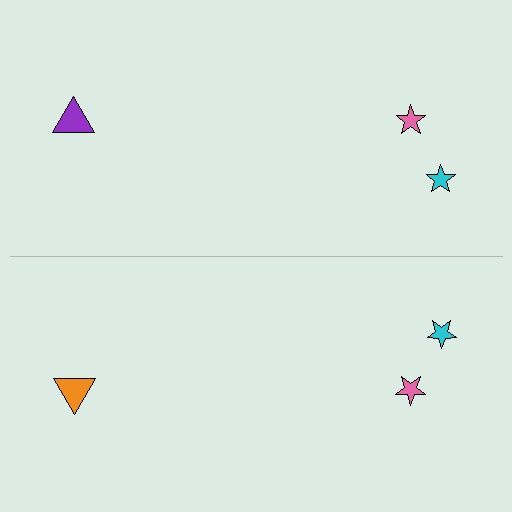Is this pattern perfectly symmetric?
No, the pattern is not perfectly symmetric. The orange triangle on the bottom side breaks the symmetry — its mirror counterpart is purple.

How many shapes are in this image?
There are 6 shapes in this image.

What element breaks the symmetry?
The orange triangle on the bottom side breaks the symmetry — its mirror counterpart is purple.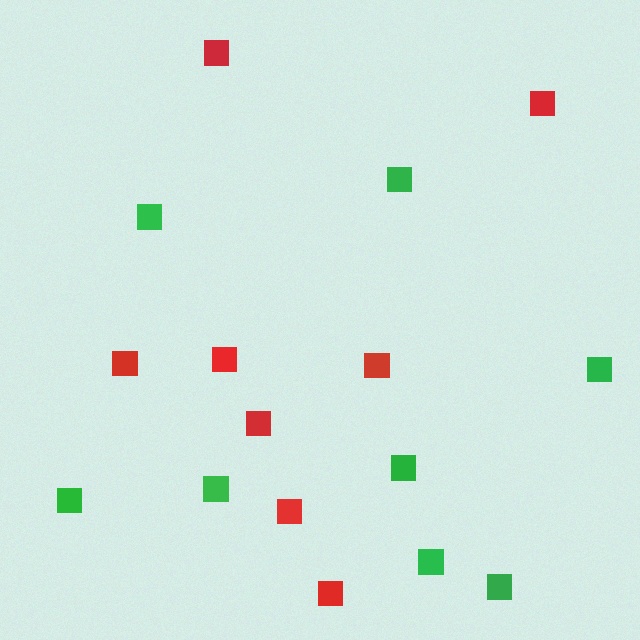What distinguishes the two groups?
There are 2 groups: one group of red squares (8) and one group of green squares (8).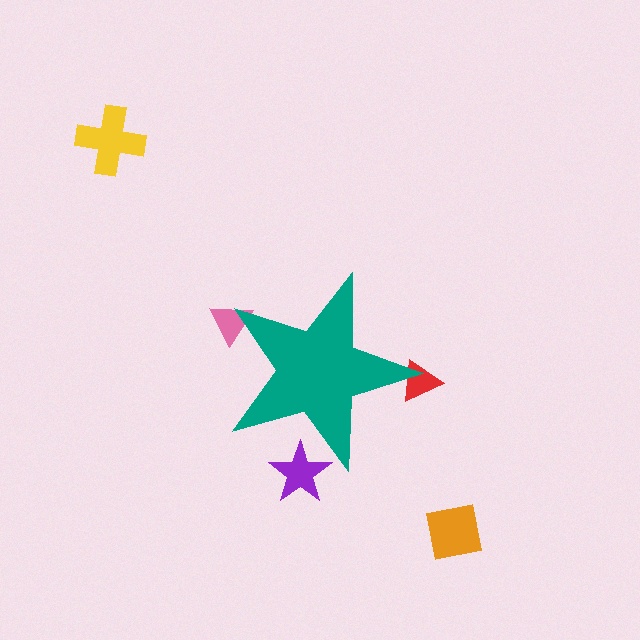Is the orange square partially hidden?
No, the orange square is fully visible.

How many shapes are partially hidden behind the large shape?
3 shapes are partially hidden.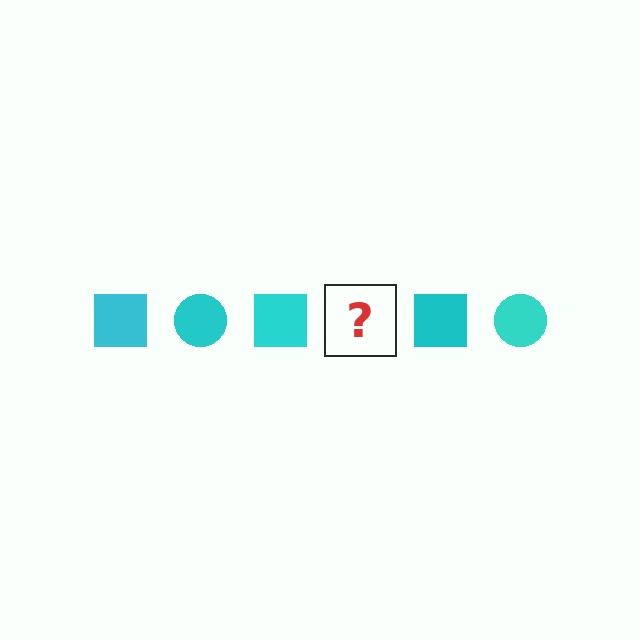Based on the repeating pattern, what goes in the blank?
The blank should be a cyan circle.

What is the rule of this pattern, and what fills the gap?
The rule is that the pattern cycles through square, circle shapes in cyan. The gap should be filled with a cyan circle.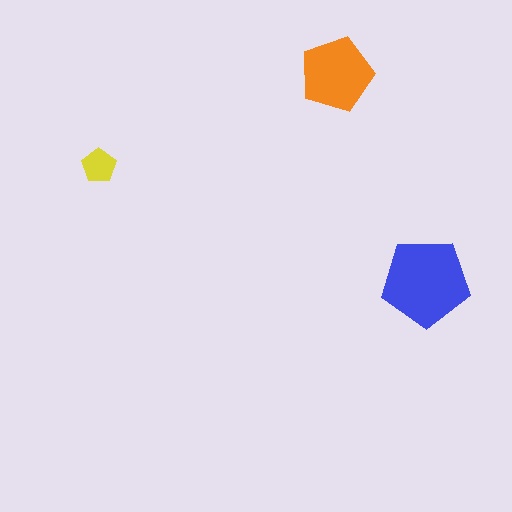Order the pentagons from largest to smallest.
the blue one, the orange one, the yellow one.